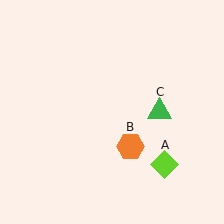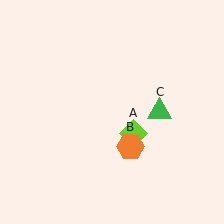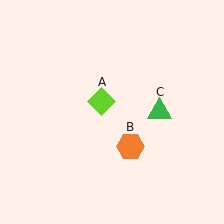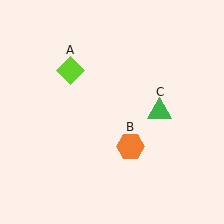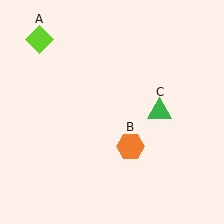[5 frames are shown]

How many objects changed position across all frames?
1 object changed position: lime diamond (object A).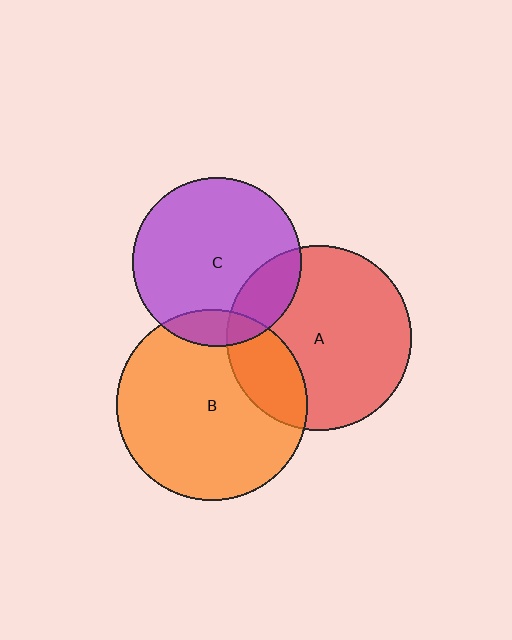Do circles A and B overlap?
Yes.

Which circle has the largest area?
Circle B (orange).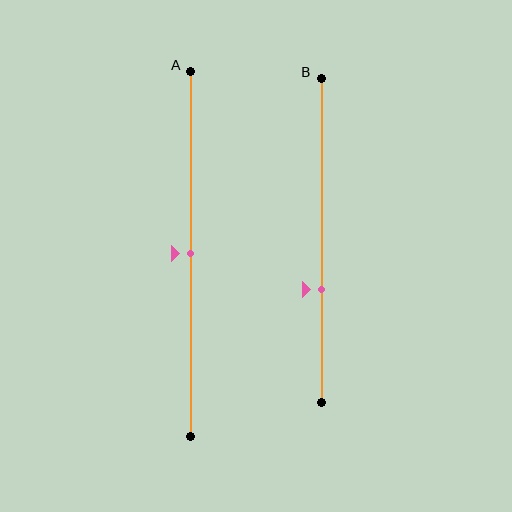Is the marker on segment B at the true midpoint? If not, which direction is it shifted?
No, the marker on segment B is shifted downward by about 15% of the segment length.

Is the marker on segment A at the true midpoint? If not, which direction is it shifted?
Yes, the marker on segment A is at the true midpoint.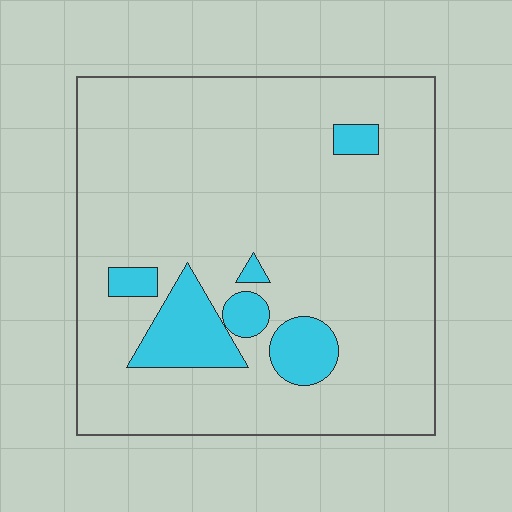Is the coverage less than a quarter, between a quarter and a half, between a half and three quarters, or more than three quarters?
Less than a quarter.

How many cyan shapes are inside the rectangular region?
6.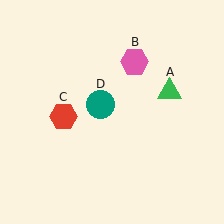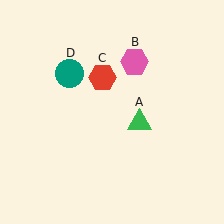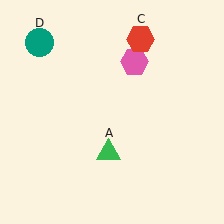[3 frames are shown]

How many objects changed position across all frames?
3 objects changed position: green triangle (object A), red hexagon (object C), teal circle (object D).